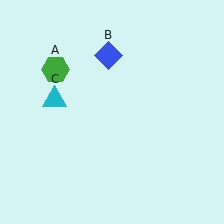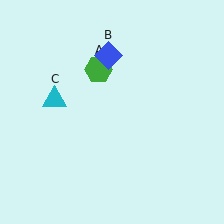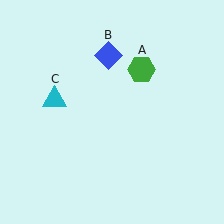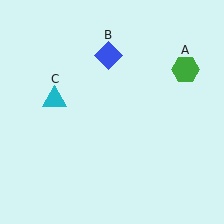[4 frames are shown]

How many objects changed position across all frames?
1 object changed position: green hexagon (object A).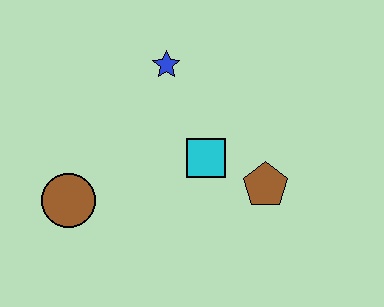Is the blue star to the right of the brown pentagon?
No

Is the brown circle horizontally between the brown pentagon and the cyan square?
No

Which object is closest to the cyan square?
The brown pentagon is closest to the cyan square.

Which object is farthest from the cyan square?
The brown circle is farthest from the cyan square.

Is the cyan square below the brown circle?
No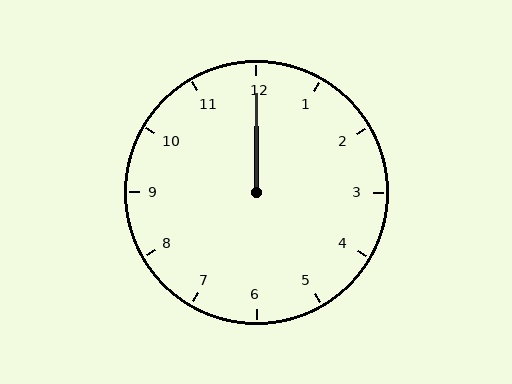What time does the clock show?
12:00.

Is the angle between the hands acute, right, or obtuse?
It is acute.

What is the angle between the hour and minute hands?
Approximately 0 degrees.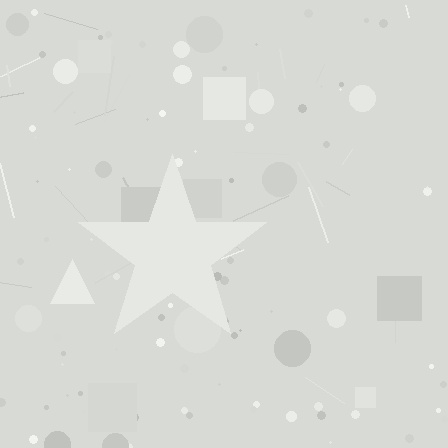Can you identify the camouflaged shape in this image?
The camouflaged shape is a star.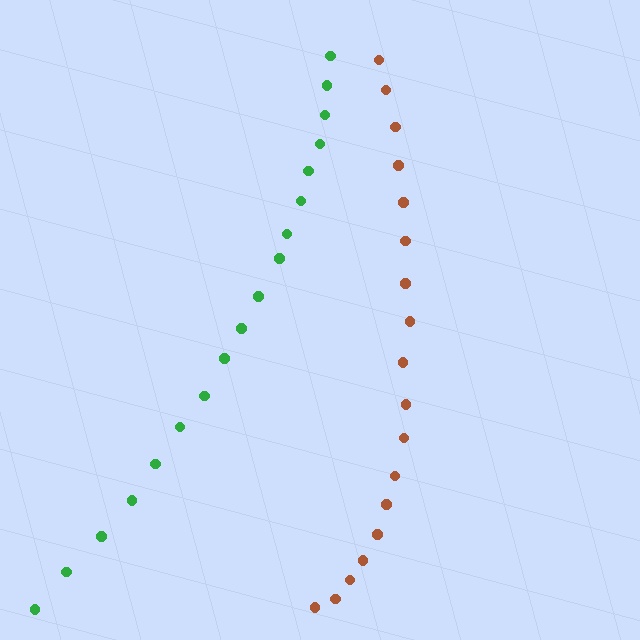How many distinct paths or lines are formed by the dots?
There are 2 distinct paths.